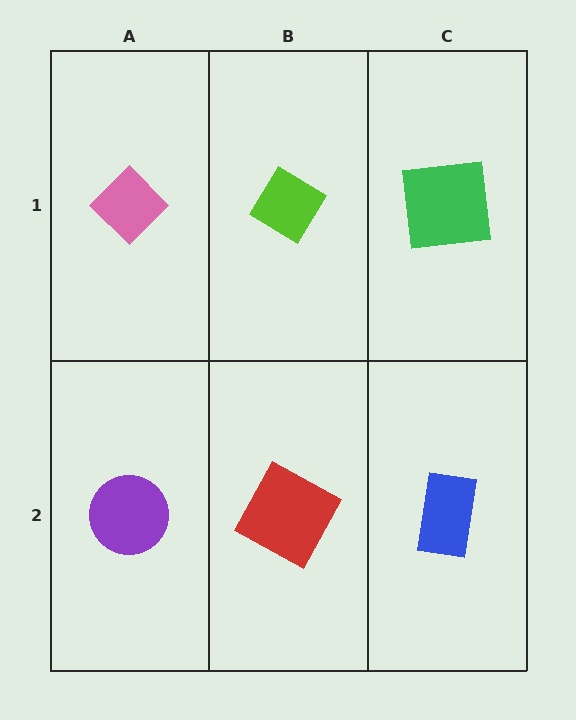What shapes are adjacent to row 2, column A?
A pink diamond (row 1, column A), a red square (row 2, column B).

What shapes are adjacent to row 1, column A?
A purple circle (row 2, column A), a lime diamond (row 1, column B).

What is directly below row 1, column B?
A red square.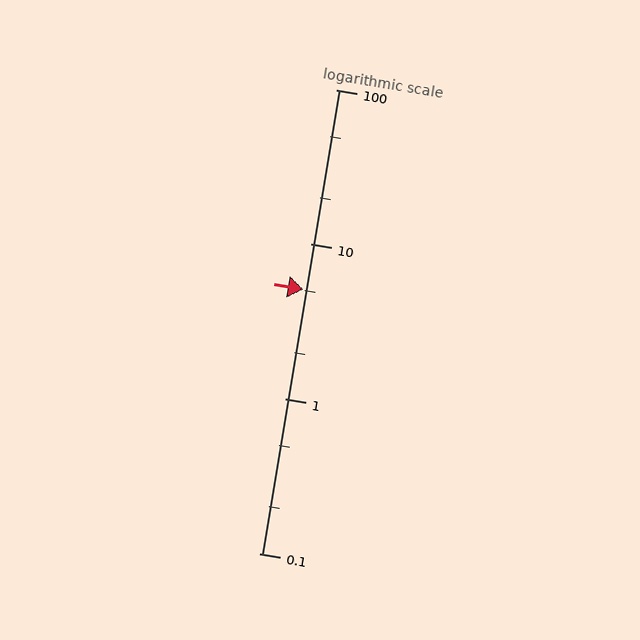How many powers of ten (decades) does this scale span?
The scale spans 3 decades, from 0.1 to 100.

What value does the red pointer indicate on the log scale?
The pointer indicates approximately 5.1.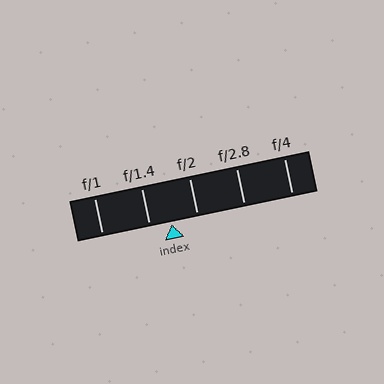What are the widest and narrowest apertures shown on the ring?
The widest aperture shown is f/1 and the narrowest is f/4.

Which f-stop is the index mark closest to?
The index mark is closest to f/1.4.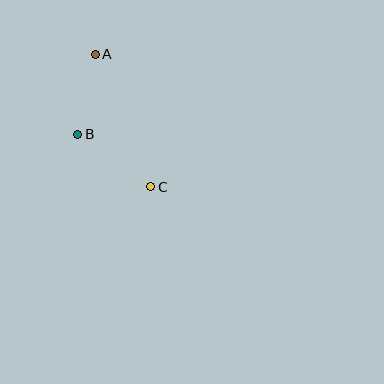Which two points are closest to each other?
Points A and B are closest to each other.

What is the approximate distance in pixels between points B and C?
The distance between B and C is approximately 90 pixels.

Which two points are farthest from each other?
Points A and C are farthest from each other.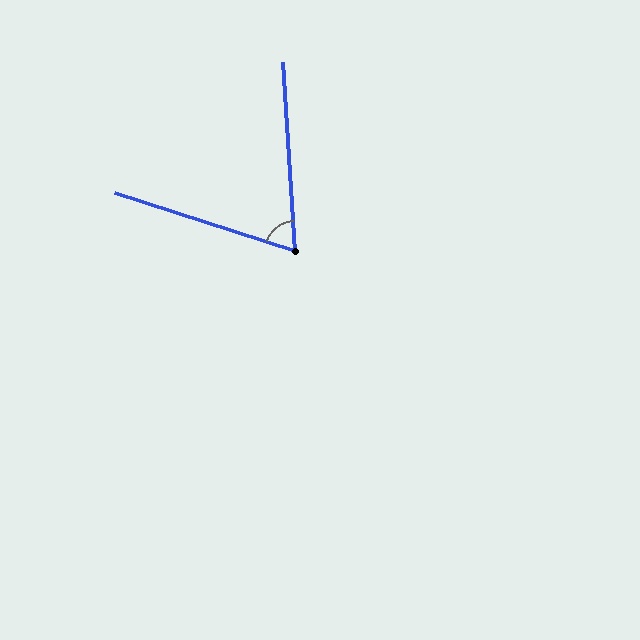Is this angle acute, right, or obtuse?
It is acute.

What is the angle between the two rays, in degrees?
Approximately 69 degrees.